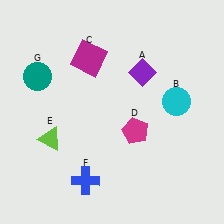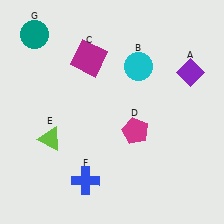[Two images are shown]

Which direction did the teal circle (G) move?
The teal circle (G) moved up.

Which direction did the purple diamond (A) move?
The purple diamond (A) moved right.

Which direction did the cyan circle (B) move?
The cyan circle (B) moved left.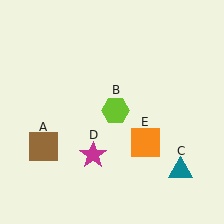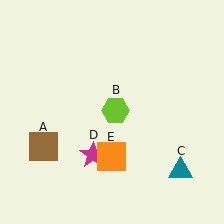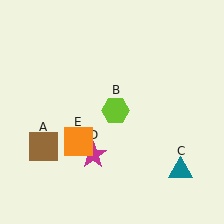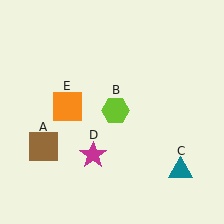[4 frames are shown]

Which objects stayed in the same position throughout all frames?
Brown square (object A) and lime hexagon (object B) and teal triangle (object C) and magenta star (object D) remained stationary.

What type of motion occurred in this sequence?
The orange square (object E) rotated clockwise around the center of the scene.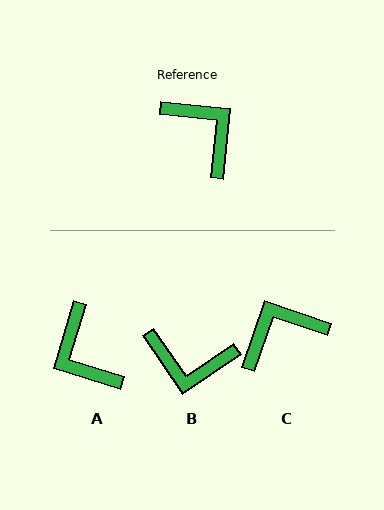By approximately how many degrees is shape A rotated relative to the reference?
Approximately 169 degrees counter-clockwise.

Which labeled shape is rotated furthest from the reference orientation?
A, about 169 degrees away.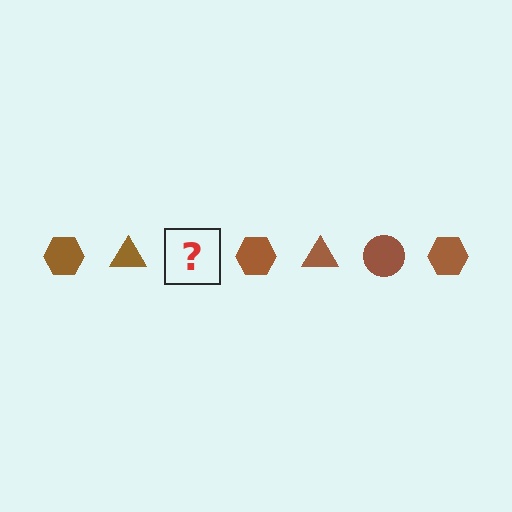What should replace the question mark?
The question mark should be replaced with a brown circle.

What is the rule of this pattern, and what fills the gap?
The rule is that the pattern cycles through hexagon, triangle, circle shapes in brown. The gap should be filled with a brown circle.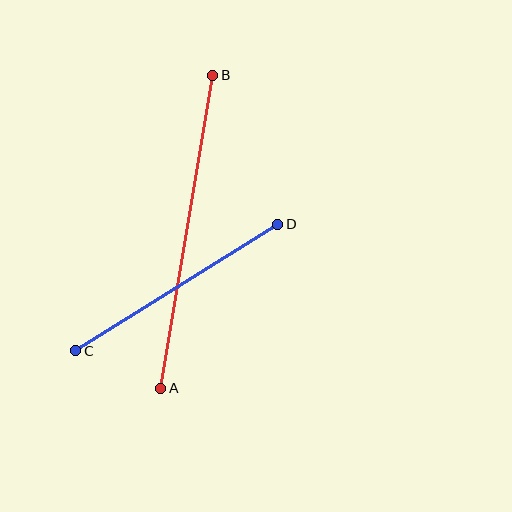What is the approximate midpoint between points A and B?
The midpoint is at approximately (187, 232) pixels.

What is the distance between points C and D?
The distance is approximately 238 pixels.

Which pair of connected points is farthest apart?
Points A and B are farthest apart.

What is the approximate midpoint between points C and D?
The midpoint is at approximately (177, 288) pixels.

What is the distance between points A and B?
The distance is approximately 317 pixels.